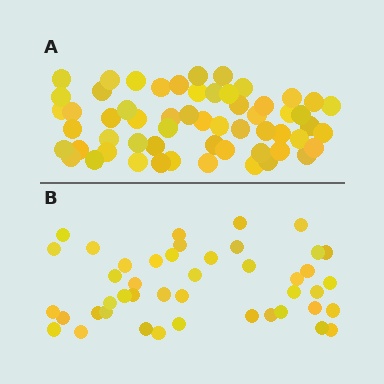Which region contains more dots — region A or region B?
Region A (the top region) has more dots.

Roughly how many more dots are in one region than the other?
Region A has approximately 15 more dots than region B.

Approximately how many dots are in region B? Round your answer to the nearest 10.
About 40 dots. (The exact count is 44, which rounds to 40.)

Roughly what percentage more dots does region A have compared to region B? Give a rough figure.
About 30% more.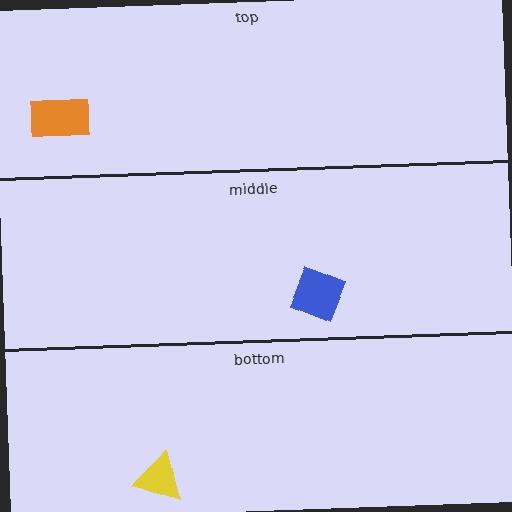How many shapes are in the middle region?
1.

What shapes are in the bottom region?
The yellow triangle.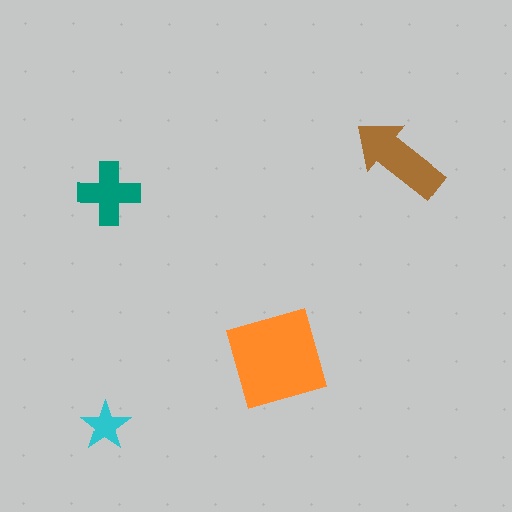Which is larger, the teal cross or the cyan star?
The teal cross.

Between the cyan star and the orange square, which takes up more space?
The orange square.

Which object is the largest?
The orange square.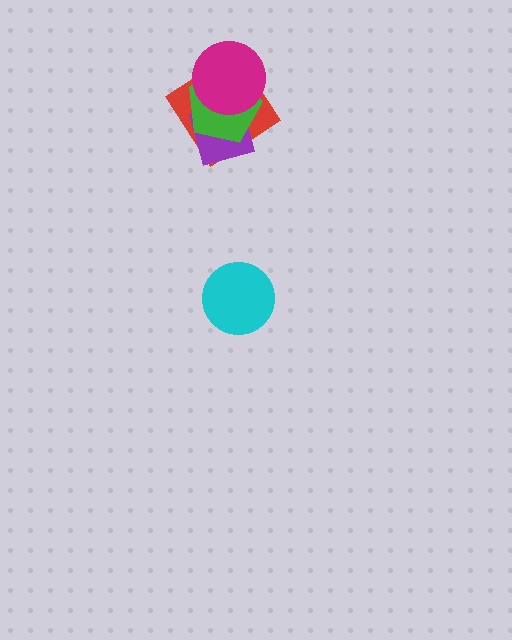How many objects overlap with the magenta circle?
3 objects overlap with the magenta circle.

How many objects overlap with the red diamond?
3 objects overlap with the red diamond.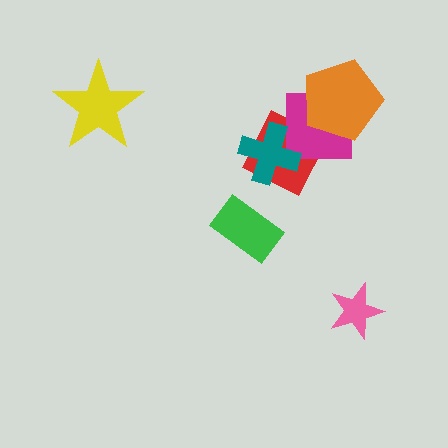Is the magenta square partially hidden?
Yes, it is partially covered by another shape.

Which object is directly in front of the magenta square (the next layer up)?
The teal cross is directly in front of the magenta square.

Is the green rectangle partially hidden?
No, no other shape covers it.